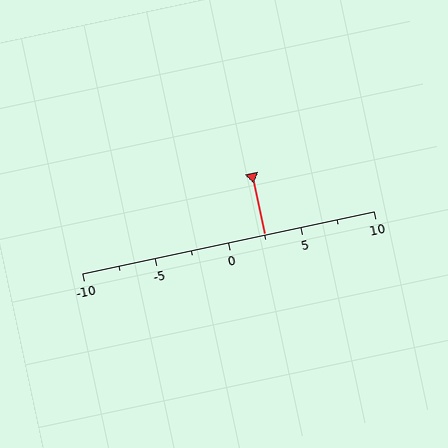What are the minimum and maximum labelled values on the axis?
The axis runs from -10 to 10.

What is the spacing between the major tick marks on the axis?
The major ticks are spaced 5 apart.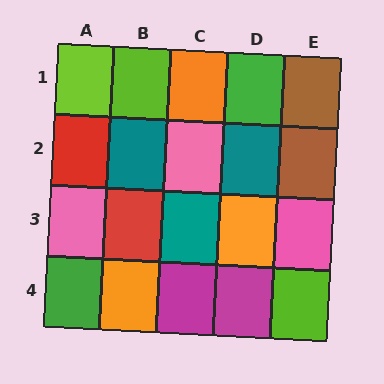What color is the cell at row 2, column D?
Teal.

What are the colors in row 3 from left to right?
Pink, red, teal, orange, pink.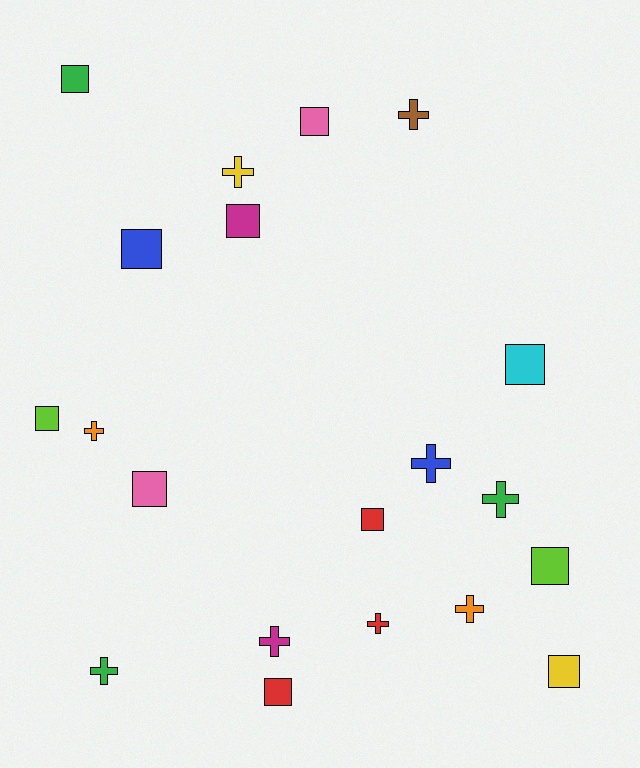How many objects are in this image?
There are 20 objects.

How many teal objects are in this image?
There are no teal objects.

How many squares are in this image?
There are 11 squares.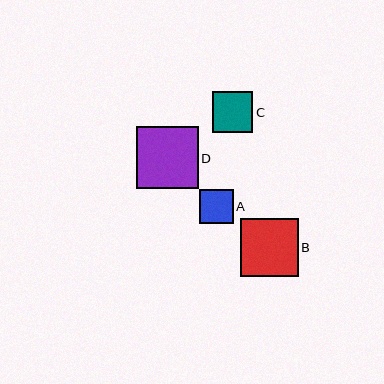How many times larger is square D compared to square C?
Square D is approximately 1.5 times the size of square C.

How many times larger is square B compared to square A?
Square B is approximately 1.7 times the size of square A.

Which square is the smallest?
Square A is the smallest with a size of approximately 34 pixels.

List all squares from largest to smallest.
From largest to smallest: D, B, C, A.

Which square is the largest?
Square D is the largest with a size of approximately 62 pixels.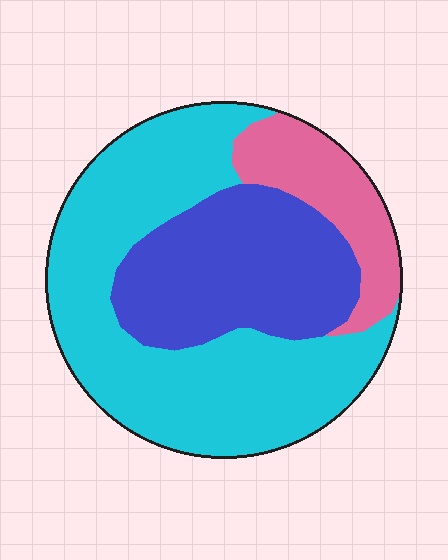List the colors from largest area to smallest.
From largest to smallest: cyan, blue, pink.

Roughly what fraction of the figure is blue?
Blue takes up between a sixth and a third of the figure.